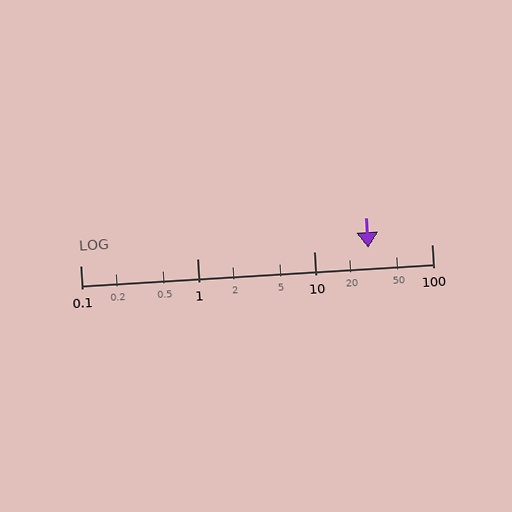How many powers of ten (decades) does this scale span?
The scale spans 3 decades, from 0.1 to 100.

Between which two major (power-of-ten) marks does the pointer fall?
The pointer is between 10 and 100.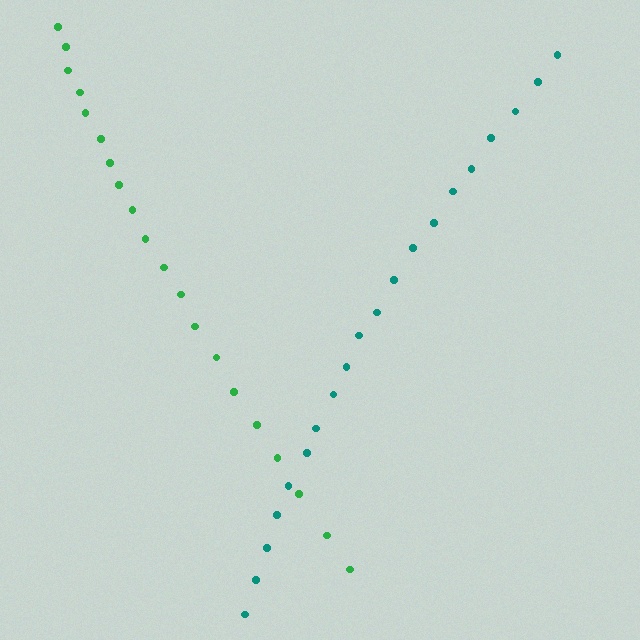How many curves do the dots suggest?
There are 2 distinct paths.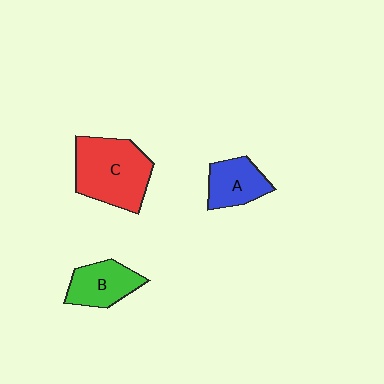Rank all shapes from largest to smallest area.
From largest to smallest: C (red), B (green), A (blue).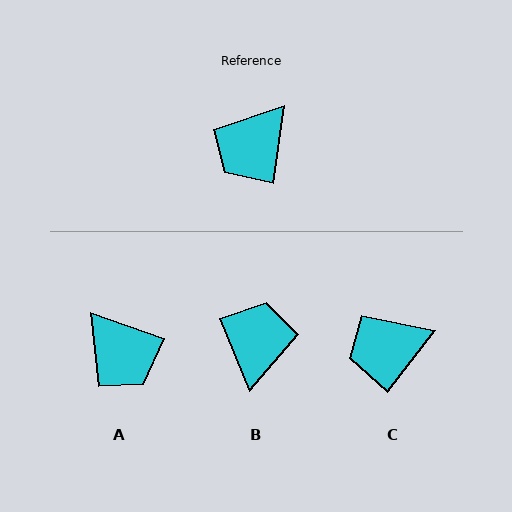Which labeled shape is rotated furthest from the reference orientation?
B, about 149 degrees away.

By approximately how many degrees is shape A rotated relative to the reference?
Approximately 79 degrees counter-clockwise.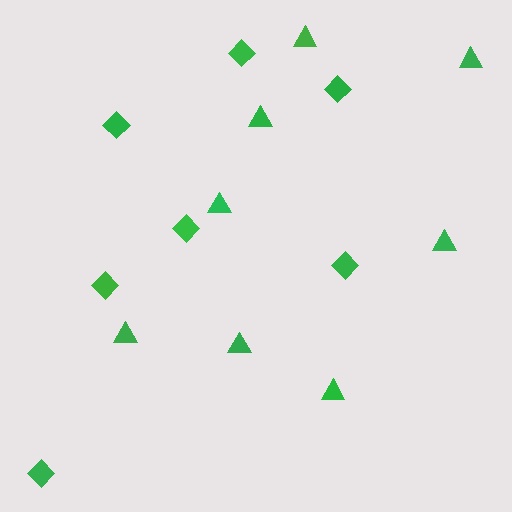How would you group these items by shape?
There are 2 groups: one group of diamonds (7) and one group of triangles (8).